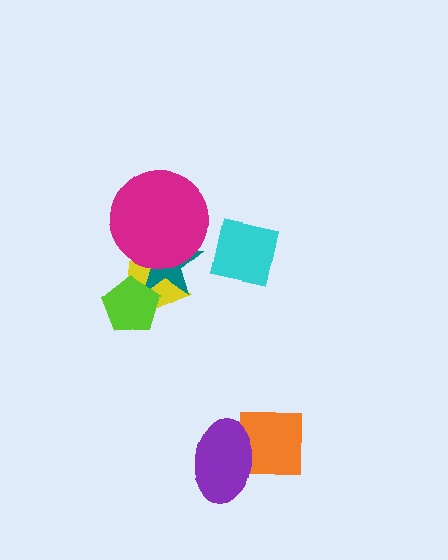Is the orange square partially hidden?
Yes, it is partially covered by another shape.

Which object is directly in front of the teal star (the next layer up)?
The magenta circle is directly in front of the teal star.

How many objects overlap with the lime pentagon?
2 objects overlap with the lime pentagon.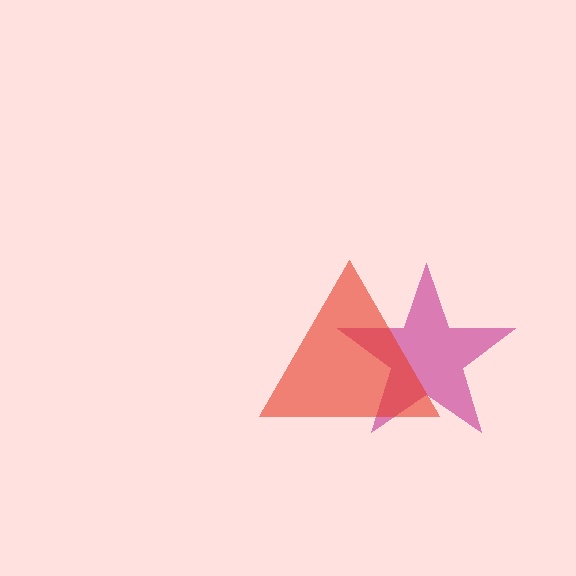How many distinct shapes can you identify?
There are 2 distinct shapes: a magenta star, a red triangle.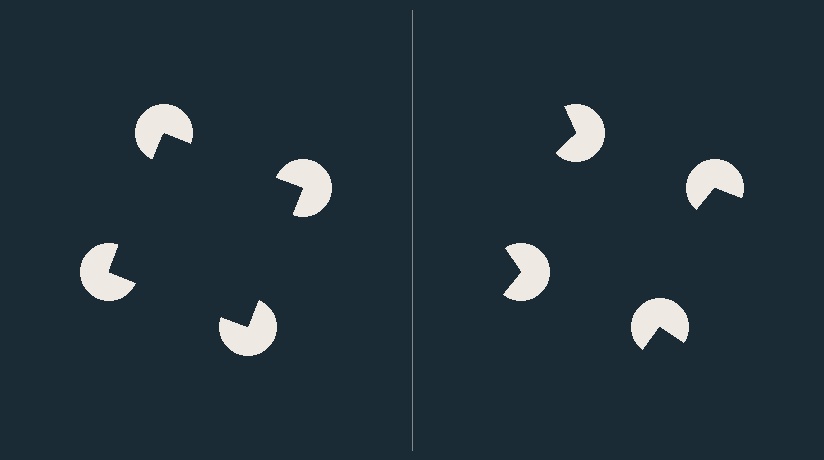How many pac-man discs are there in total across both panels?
8 — 4 on each side.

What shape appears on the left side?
An illusory square.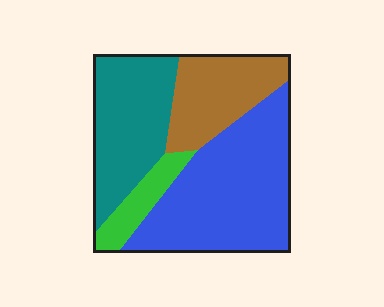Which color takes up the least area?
Green, at roughly 10%.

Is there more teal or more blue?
Blue.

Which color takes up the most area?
Blue, at roughly 45%.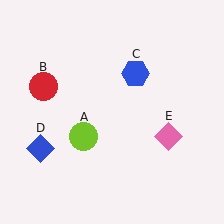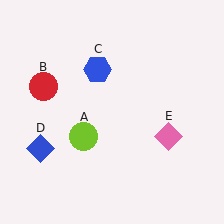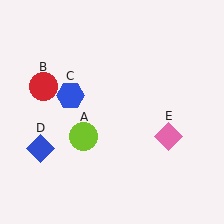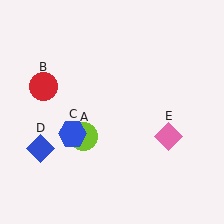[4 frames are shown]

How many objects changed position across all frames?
1 object changed position: blue hexagon (object C).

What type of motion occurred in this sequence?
The blue hexagon (object C) rotated counterclockwise around the center of the scene.